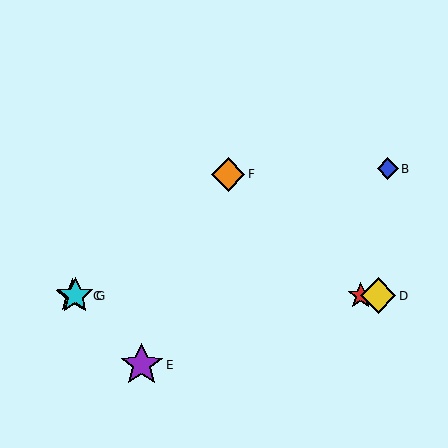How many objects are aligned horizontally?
4 objects (A, C, D, G) are aligned horizontally.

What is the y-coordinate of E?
Object E is at y≈365.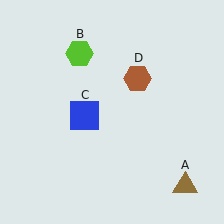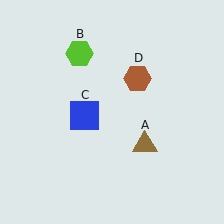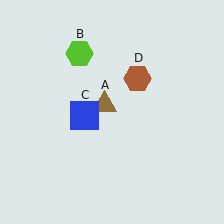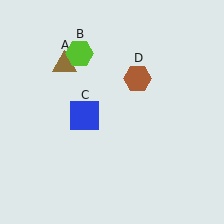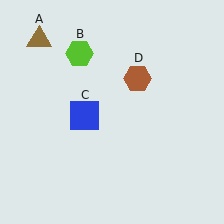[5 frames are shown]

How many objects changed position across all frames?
1 object changed position: brown triangle (object A).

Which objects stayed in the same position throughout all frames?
Lime hexagon (object B) and blue square (object C) and brown hexagon (object D) remained stationary.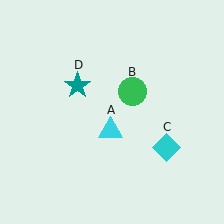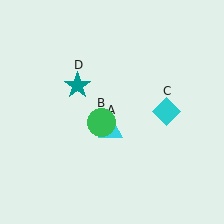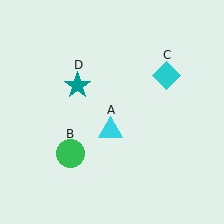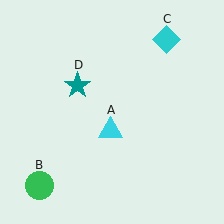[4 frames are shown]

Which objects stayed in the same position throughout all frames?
Cyan triangle (object A) and teal star (object D) remained stationary.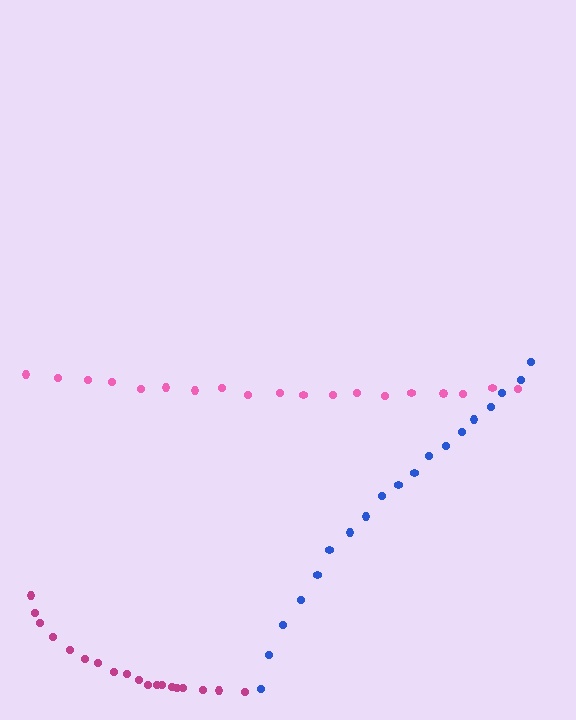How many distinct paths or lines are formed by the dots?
There are 3 distinct paths.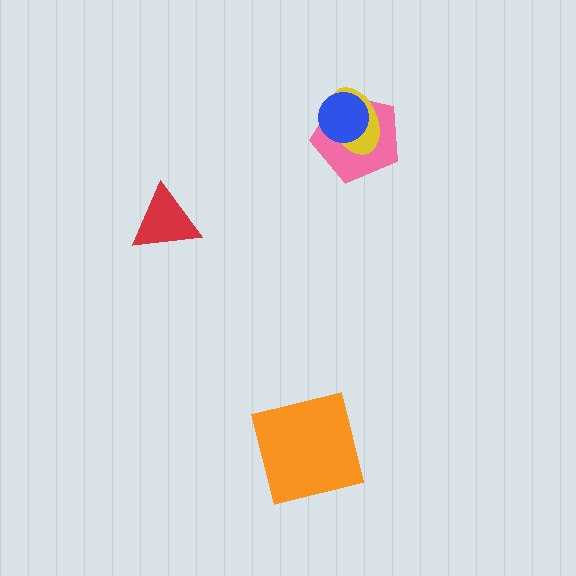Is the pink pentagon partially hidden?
Yes, it is partially covered by another shape.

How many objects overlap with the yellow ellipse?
2 objects overlap with the yellow ellipse.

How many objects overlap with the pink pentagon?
2 objects overlap with the pink pentagon.